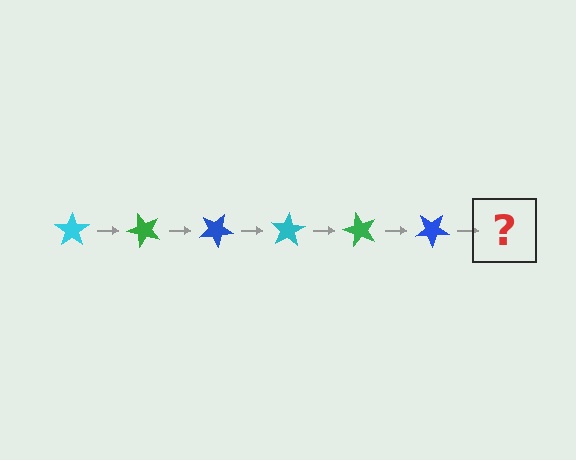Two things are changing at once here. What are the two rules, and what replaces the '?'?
The two rules are that it rotates 50 degrees each step and the color cycles through cyan, green, and blue. The '?' should be a cyan star, rotated 300 degrees from the start.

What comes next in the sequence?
The next element should be a cyan star, rotated 300 degrees from the start.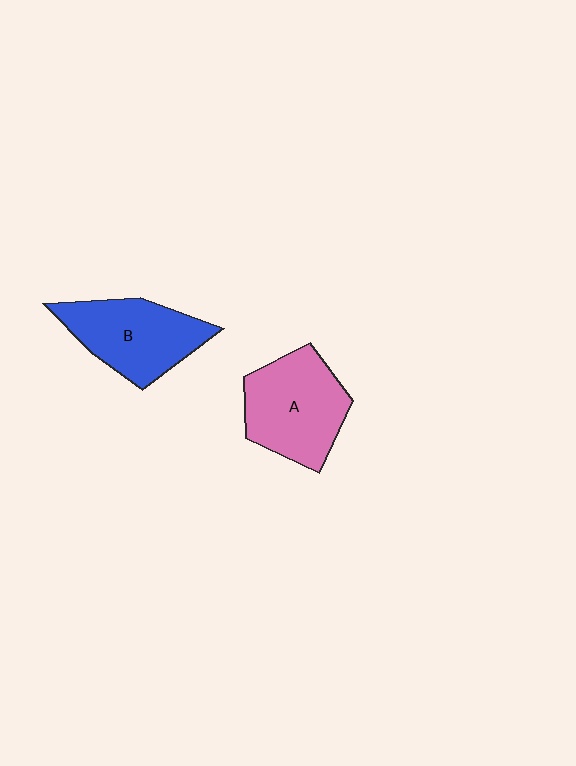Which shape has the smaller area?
Shape B (blue).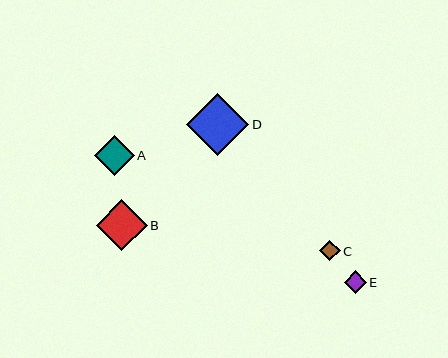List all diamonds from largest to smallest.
From largest to smallest: D, B, A, E, C.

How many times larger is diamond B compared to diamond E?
Diamond B is approximately 2.3 times the size of diamond E.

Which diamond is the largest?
Diamond D is the largest with a size of approximately 62 pixels.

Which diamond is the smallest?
Diamond C is the smallest with a size of approximately 20 pixels.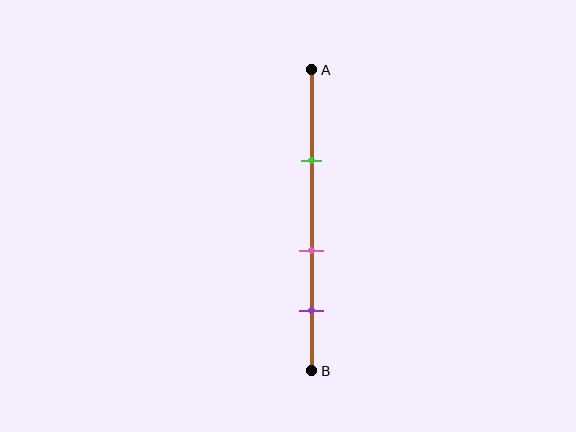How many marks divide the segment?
There are 3 marks dividing the segment.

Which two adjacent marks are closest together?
The pink and purple marks are the closest adjacent pair.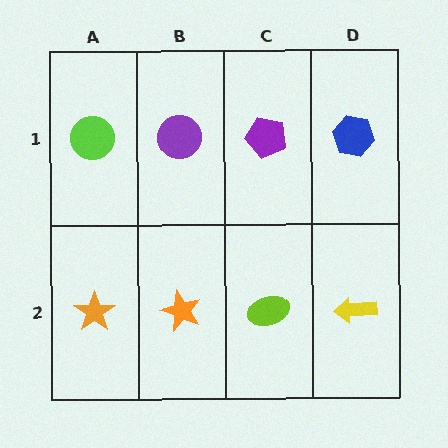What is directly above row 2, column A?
A lime circle.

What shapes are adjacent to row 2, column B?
A purple circle (row 1, column B), an orange star (row 2, column A), a lime ellipse (row 2, column C).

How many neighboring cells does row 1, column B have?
3.